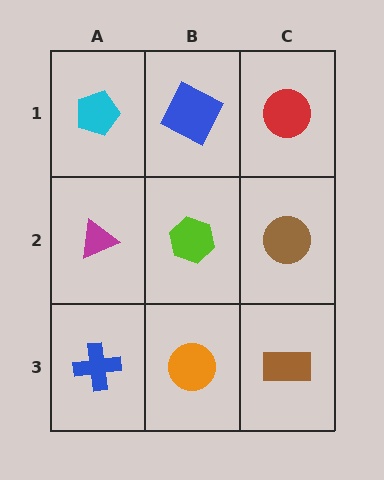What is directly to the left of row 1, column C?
A blue square.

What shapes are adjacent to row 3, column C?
A brown circle (row 2, column C), an orange circle (row 3, column B).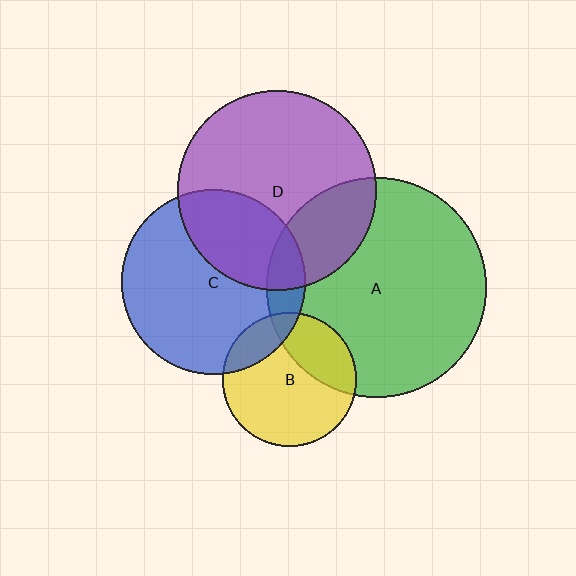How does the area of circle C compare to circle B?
Approximately 1.9 times.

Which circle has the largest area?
Circle A (green).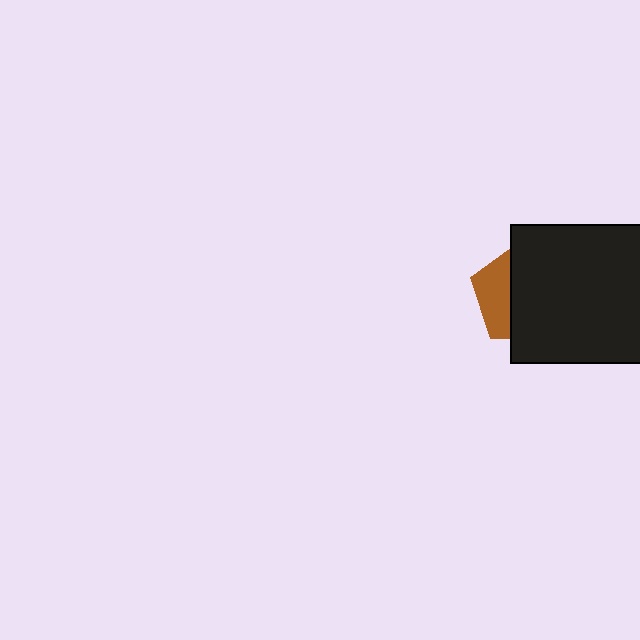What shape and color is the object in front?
The object in front is a black square.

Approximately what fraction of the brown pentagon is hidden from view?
Roughly 67% of the brown pentagon is hidden behind the black square.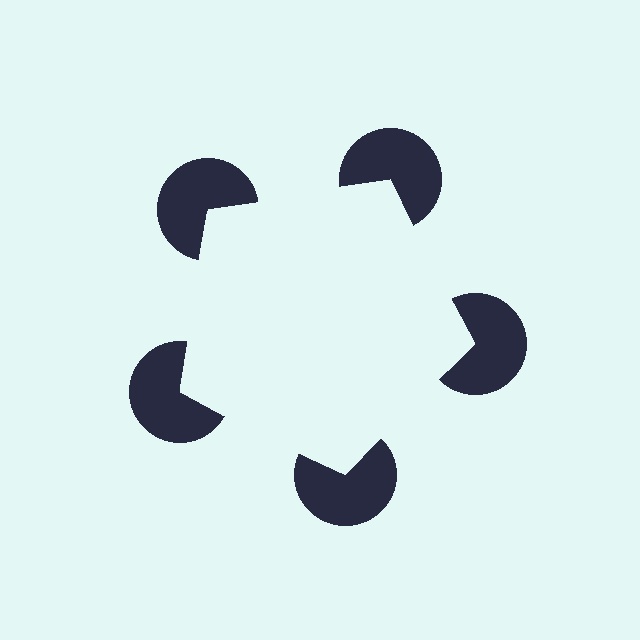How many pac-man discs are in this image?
There are 5 — one at each vertex of the illusory pentagon.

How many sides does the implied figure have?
5 sides.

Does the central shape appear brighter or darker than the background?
It typically appears slightly brighter than the background, even though no actual brightness change is drawn.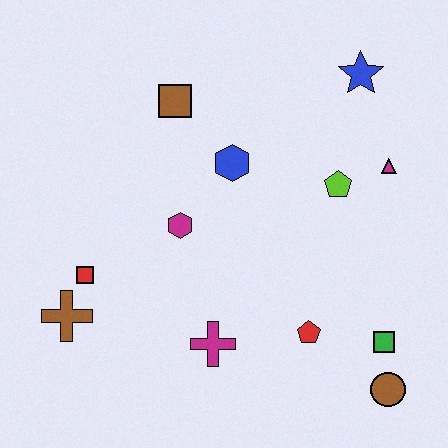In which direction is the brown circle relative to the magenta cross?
The brown circle is to the right of the magenta cross.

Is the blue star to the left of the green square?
Yes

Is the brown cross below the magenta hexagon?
Yes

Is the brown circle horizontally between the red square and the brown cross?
No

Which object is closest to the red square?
The brown cross is closest to the red square.